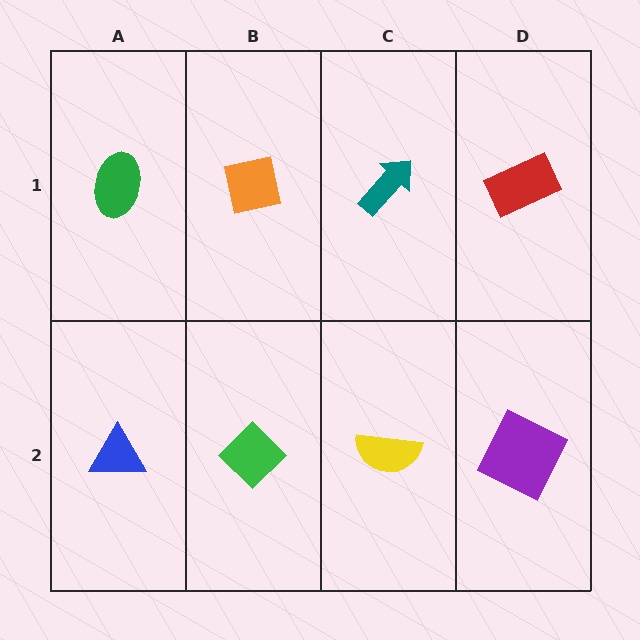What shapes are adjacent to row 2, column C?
A teal arrow (row 1, column C), a green diamond (row 2, column B), a purple square (row 2, column D).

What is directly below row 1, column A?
A blue triangle.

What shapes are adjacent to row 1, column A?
A blue triangle (row 2, column A), an orange square (row 1, column B).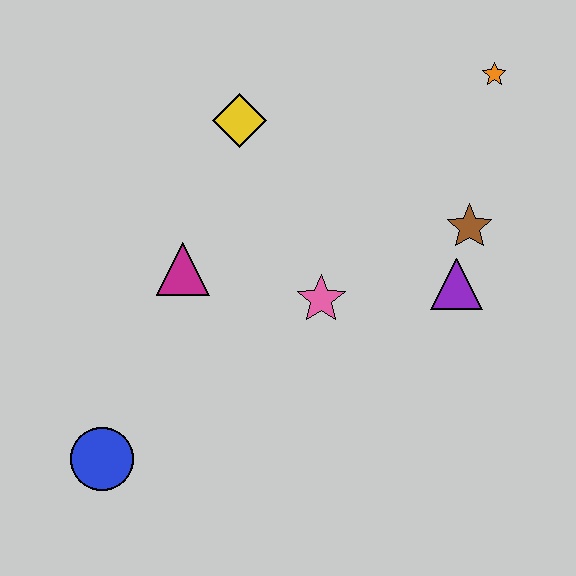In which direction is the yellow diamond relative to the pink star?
The yellow diamond is above the pink star.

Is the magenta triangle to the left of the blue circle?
No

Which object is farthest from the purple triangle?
The blue circle is farthest from the purple triangle.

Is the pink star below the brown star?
Yes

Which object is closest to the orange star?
The brown star is closest to the orange star.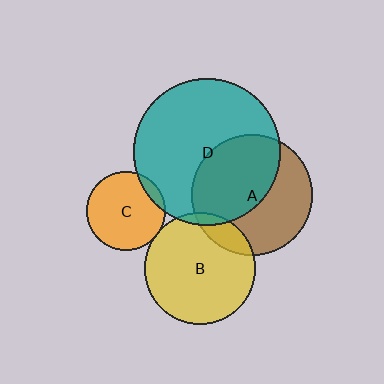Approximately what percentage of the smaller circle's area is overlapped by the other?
Approximately 15%.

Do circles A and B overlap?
Yes.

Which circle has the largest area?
Circle D (teal).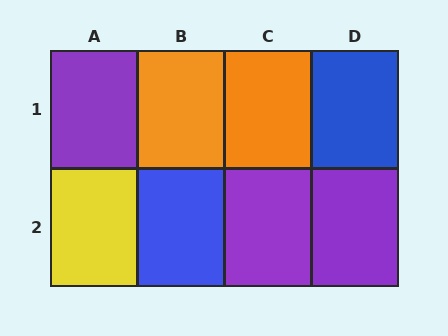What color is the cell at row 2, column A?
Yellow.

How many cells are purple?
3 cells are purple.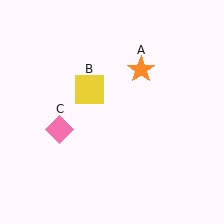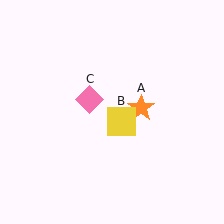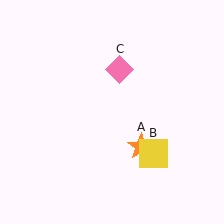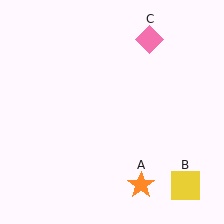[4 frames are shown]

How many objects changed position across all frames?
3 objects changed position: orange star (object A), yellow square (object B), pink diamond (object C).